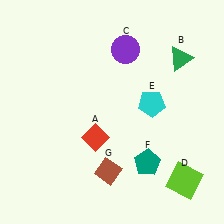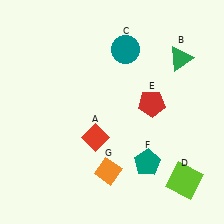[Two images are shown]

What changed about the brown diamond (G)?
In Image 1, G is brown. In Image 2, it changed to orange.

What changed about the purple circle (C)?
In Image 1, C is purple. In Image 2, it changed to teal.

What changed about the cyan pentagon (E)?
In Image 1, E is cyan. In Image 2, it changed to red.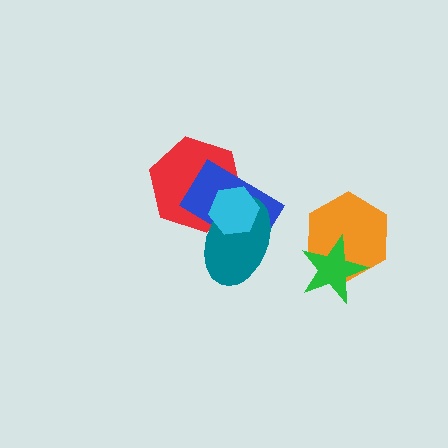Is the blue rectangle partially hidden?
Yes, it is partially covered by another shape.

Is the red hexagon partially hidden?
Yes, it is partially covered by another shape.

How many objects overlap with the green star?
1 object overlaps with the green star.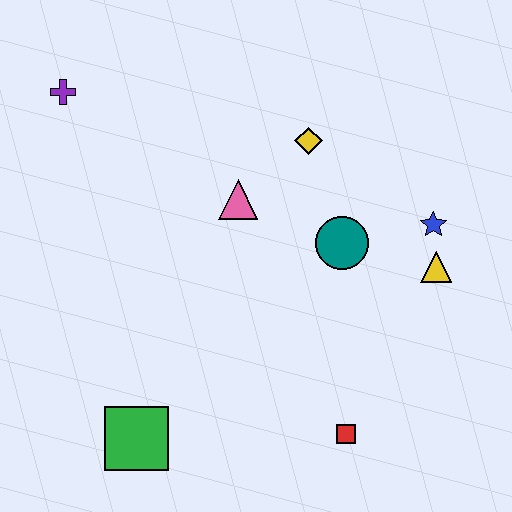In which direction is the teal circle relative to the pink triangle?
The teal circle is to the right of the pink triangle.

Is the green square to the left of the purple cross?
No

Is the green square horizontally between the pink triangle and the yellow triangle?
No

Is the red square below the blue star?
Yes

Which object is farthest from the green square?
The blue star is farthest from the green square.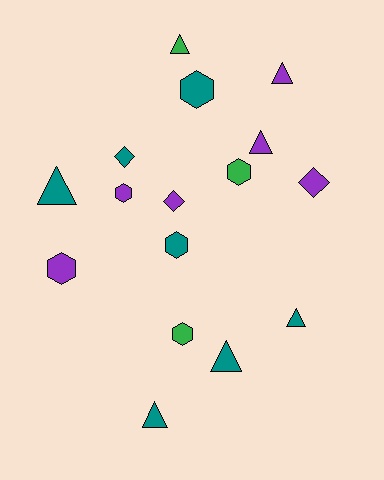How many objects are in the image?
There are 16 objects.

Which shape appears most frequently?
Triangle, with 7 objects.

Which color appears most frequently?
Teal, with 7 objects.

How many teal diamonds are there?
There is 1 teal diamond.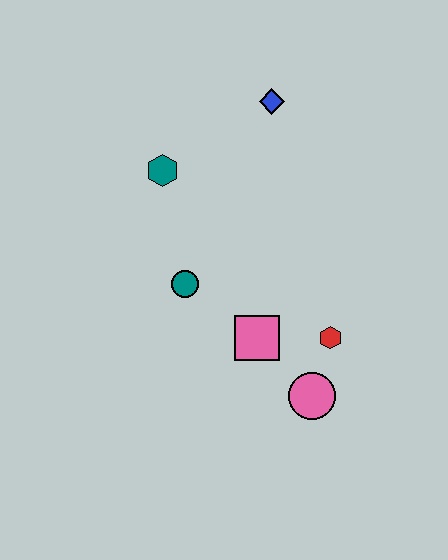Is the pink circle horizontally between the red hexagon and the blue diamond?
Yes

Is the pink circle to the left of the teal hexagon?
No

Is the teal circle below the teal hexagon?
Yes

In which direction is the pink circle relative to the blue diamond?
The pink circle is below the blue diamond.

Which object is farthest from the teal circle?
The blue diamond is farthest from the teal circle.